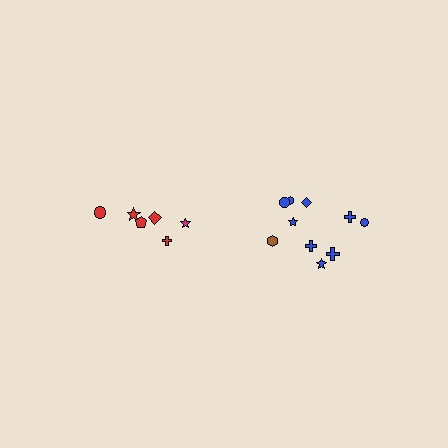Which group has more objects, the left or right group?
The right group.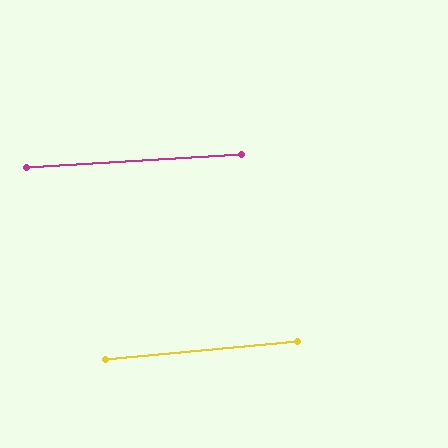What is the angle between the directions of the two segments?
Approximately 2 degrees.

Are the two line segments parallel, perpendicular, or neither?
Parallel — their directions differ by only 1.8°.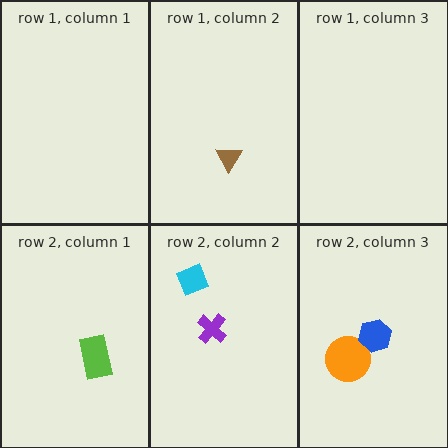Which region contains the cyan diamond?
The row 2, column 2 region.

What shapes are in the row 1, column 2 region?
The brown triangle.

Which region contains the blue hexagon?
The row 2, column 3 region.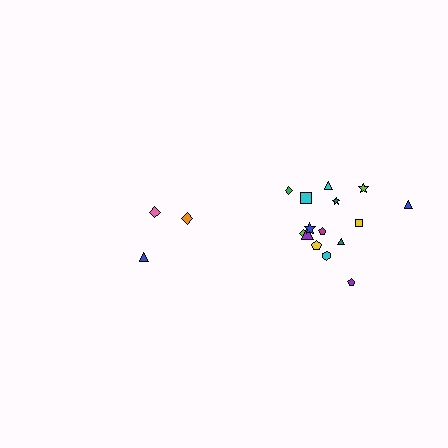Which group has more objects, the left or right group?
The right group.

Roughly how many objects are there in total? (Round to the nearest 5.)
Roughly 20 objects in total.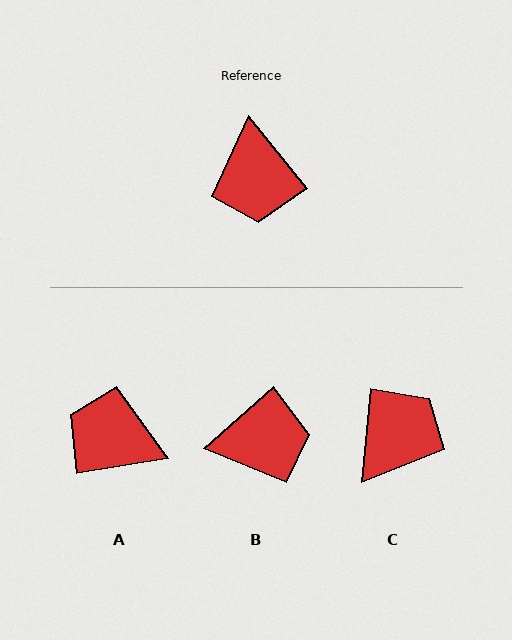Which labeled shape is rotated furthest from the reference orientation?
C, about 136 degrees away.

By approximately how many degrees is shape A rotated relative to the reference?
Approximately 119 degrees clockwise.